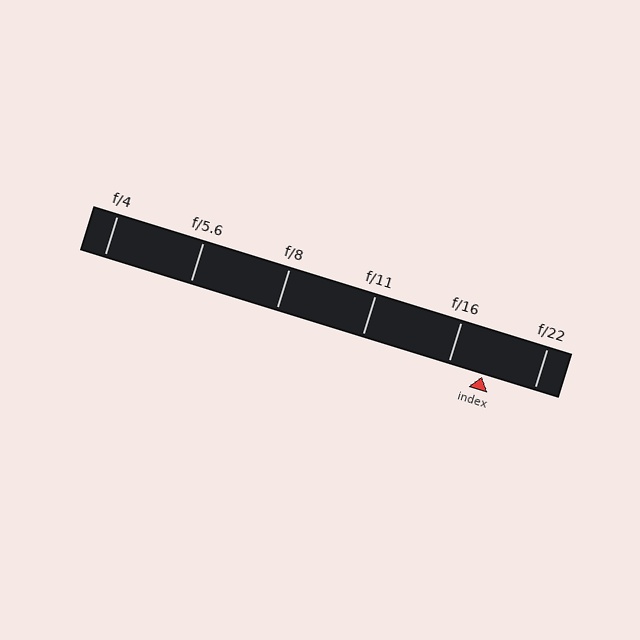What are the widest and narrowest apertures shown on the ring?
The widest aperture shown is f/4 and the narrowest is f/22.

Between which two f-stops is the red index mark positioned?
The index mark is between f/16 and f/22.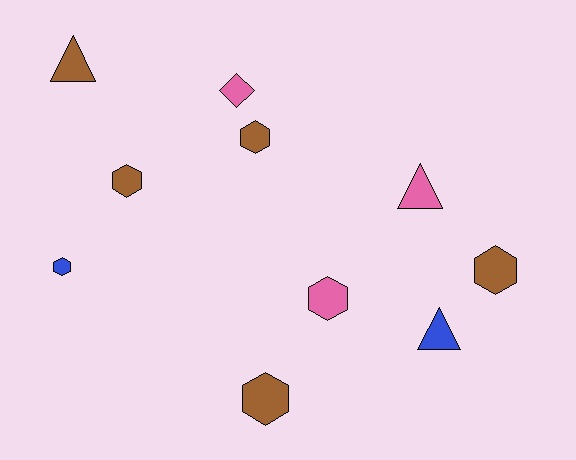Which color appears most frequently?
Brown, with 5 objects.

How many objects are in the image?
There are 10 objects.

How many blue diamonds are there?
There are no blue diamonds.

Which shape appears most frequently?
Hexagon, with 6 objects.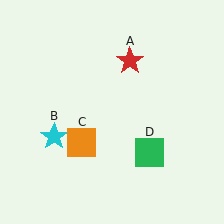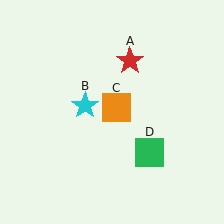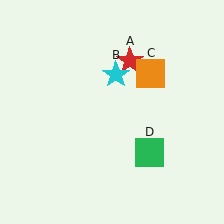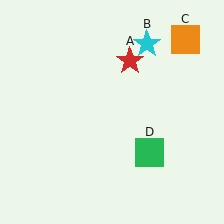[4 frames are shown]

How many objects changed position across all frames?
2 objects changed position: cyan star (object B), orange square (object C).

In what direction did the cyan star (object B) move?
The cyan star (object B) moved up and to the right.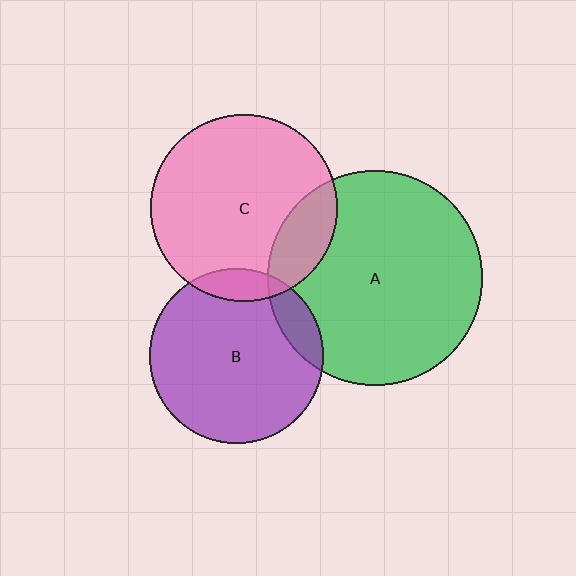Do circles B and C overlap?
Yes.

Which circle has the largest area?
Circle A (green).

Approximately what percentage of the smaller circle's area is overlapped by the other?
Approximately 10%.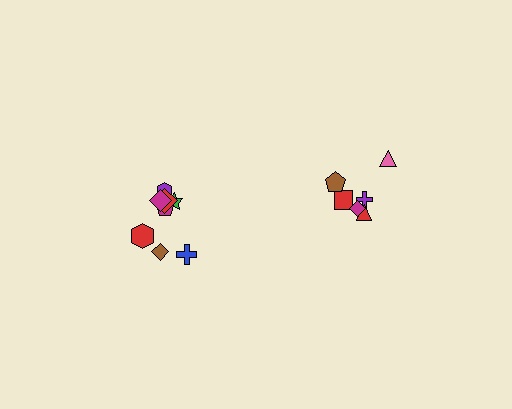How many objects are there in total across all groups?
There are 14 objects.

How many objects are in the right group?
There are 6 objects.